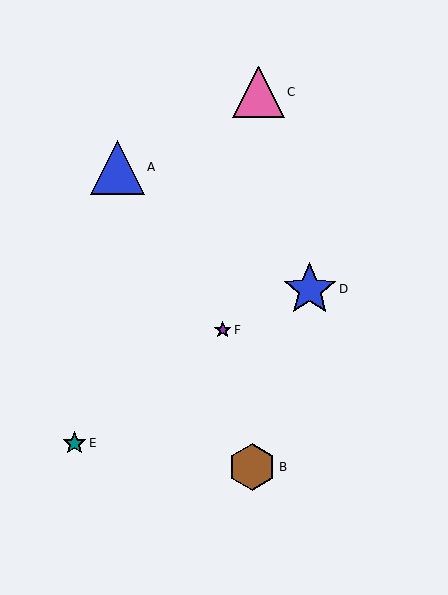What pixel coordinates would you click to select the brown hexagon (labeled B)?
Click at (252, 467) to select the brown hexagon B.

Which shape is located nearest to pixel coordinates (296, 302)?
The blue star (labeled D) at (310, 289) is nearest to that location.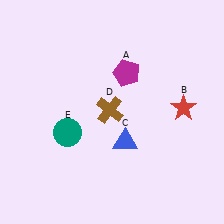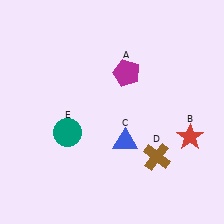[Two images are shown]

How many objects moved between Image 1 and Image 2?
2 objects moved between the two images.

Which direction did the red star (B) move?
The red star (B) moved down.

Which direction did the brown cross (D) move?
The brown cross (D) moved right.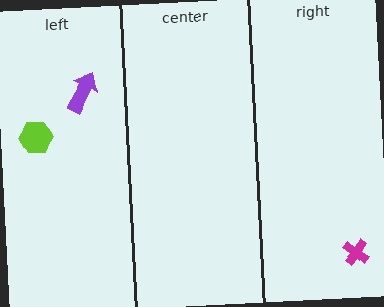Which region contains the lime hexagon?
The left region.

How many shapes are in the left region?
2.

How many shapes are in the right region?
1.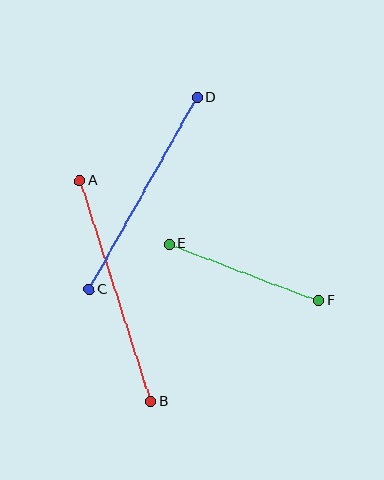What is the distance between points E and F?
The distance is approximately 160 pixels.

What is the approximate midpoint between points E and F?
The midpoint is at approximately (244, 272) pixels.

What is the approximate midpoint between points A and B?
The midpoint is at approximately (115, 291) pixels.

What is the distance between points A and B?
The distance is approximately 232 pixels.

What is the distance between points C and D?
The distance is approximately 220 pixels.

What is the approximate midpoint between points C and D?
The midpoint is at approximately (143, 194) pixels.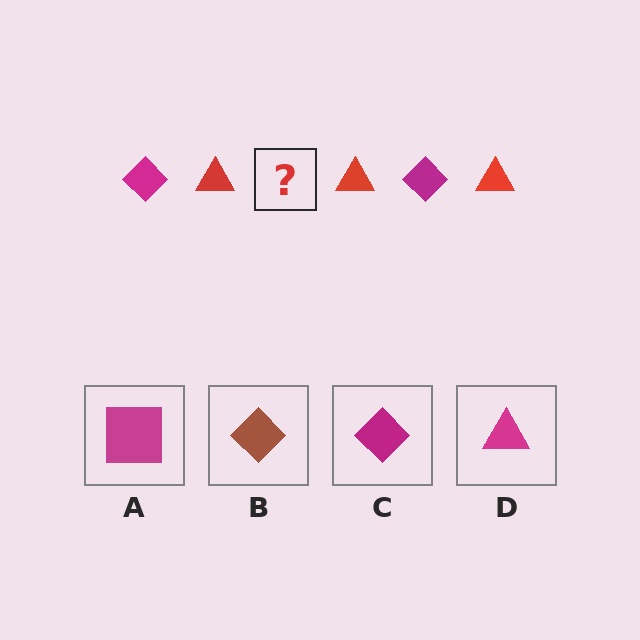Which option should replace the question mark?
Option C.